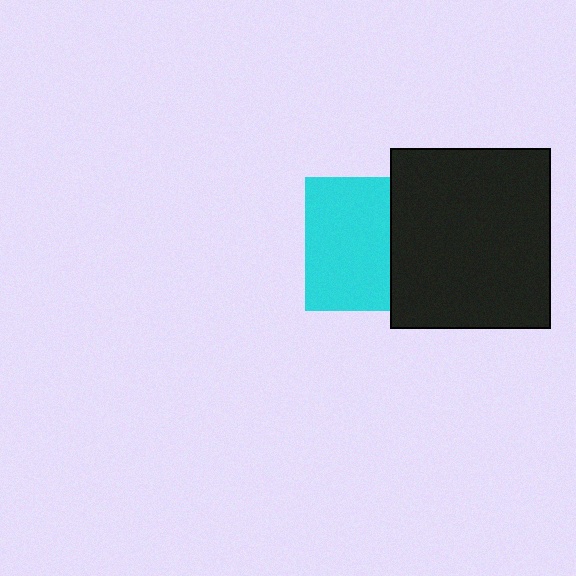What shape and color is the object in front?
The object in front is a black rectangle.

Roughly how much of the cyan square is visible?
About half of it is visible (roughly 63%).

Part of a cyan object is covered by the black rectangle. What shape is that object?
It is a square.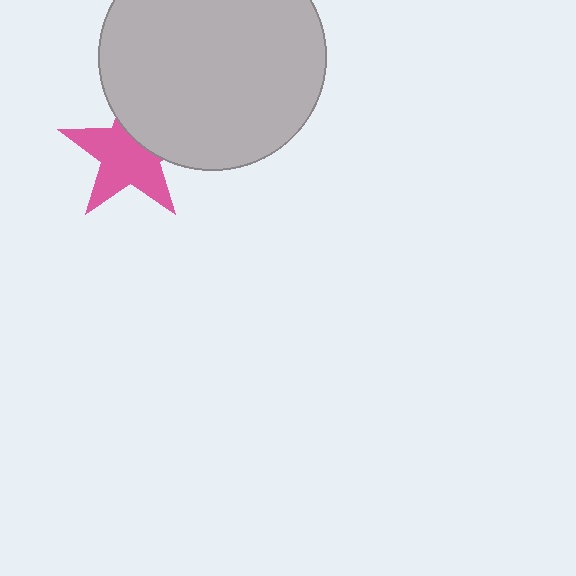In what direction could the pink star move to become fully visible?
The pink star could move toward the lower-left. That would shift it out from behind the light gray circle entirely.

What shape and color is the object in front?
The object in front is a light gray circle.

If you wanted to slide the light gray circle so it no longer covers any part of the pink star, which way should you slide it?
Slide it toward the upper-right — that is the most direct way to separate the two shapes.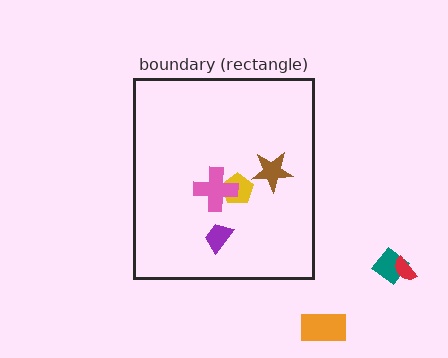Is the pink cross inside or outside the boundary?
Inside.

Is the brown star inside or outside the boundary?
Inside.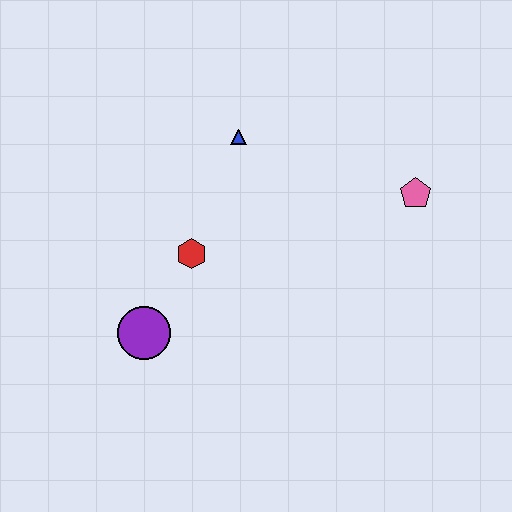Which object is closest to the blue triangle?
The red hexagon is closest to the blue triangle.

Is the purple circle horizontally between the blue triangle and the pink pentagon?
No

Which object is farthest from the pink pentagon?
The purple circle is farthest from the pink pentagon.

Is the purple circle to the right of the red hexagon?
No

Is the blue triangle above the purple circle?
Yes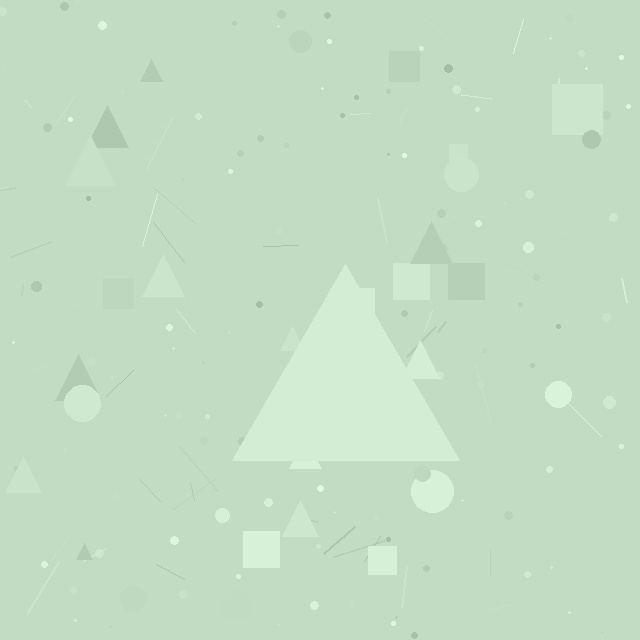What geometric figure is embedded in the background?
A triangle is embedded in the background.